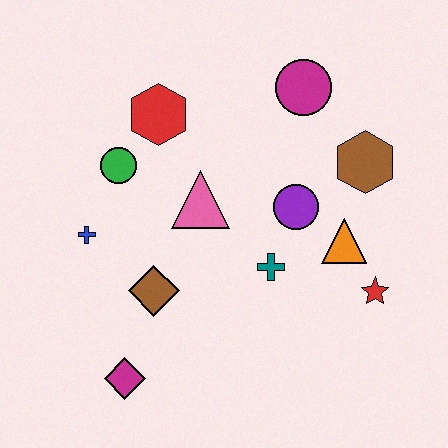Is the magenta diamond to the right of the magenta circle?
No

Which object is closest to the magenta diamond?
The brown diamond is closest to the magenta diamond.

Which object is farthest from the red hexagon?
The red star is farthest from the red hexagon.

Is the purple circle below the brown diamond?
No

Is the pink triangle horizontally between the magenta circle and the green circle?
Yes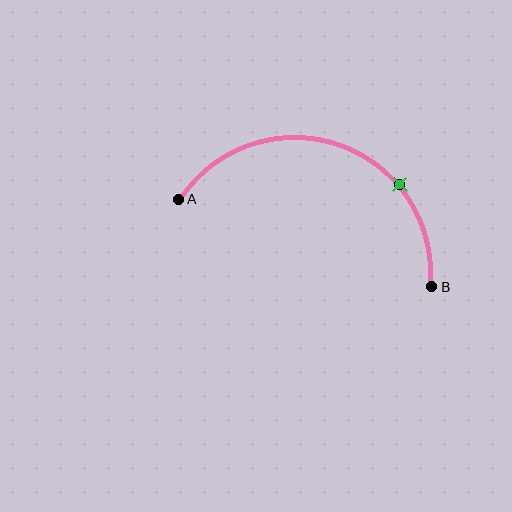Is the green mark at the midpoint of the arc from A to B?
No. The green mark lies on the arc but is closer to endpoint B. The arc midpoint would be at the point on the curve equidistant along the arc from both A and B.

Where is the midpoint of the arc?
The arc midpoint is the point on the curve farthest from the straight line joining A and B. It sits above that line.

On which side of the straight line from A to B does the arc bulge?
The arc bulges above the straight line connecting A and B.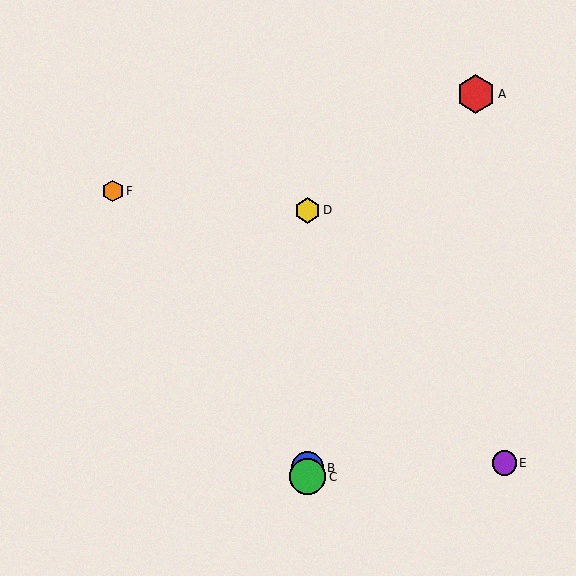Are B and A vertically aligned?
No, B is at x≈308 and A is at x≈476.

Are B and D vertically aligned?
Yes, both are at x≈308.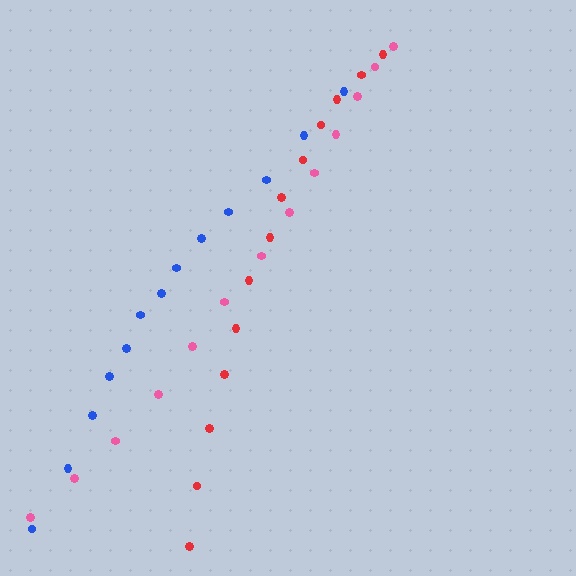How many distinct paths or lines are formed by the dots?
There are 3 distinct paths.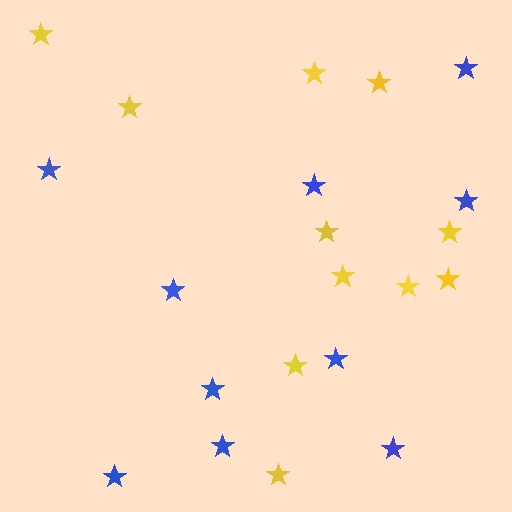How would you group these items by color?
There are 2 groups: one group of yellow stars (11) and one group of blue stars (10).